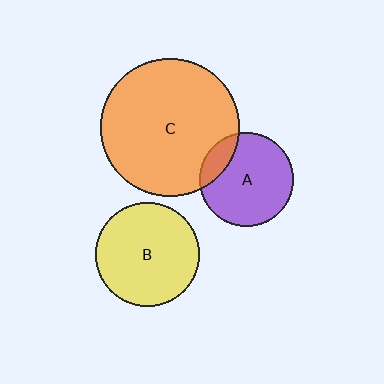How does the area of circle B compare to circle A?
Approximately 1.2 times.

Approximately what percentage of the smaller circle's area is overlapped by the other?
Approximately 15%.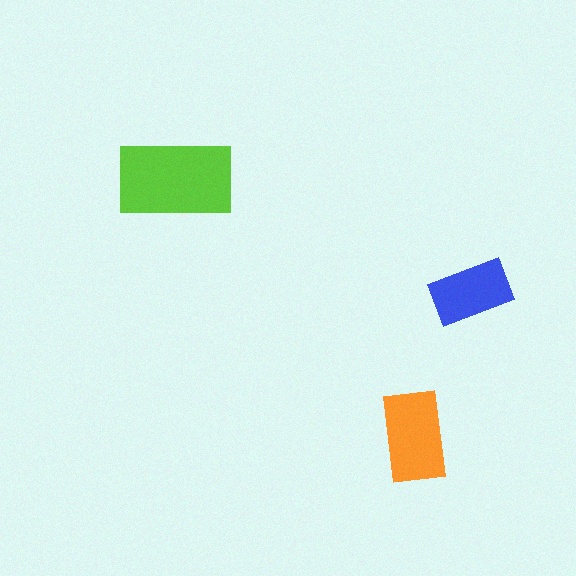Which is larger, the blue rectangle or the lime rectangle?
The lime one.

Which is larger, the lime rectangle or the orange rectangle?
The lime one.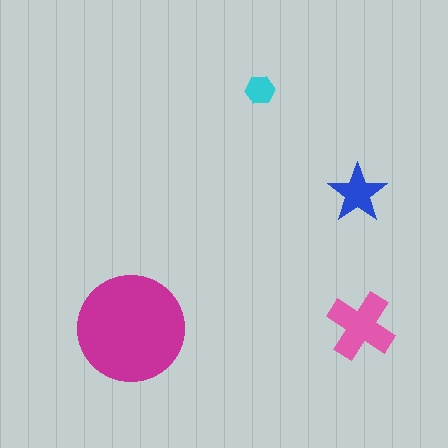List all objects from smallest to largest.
The cyan hexagon, the blue star, the pink cross, the magenta circle.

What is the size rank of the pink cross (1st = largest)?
2nd.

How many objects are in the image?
There are 4 objects in the image.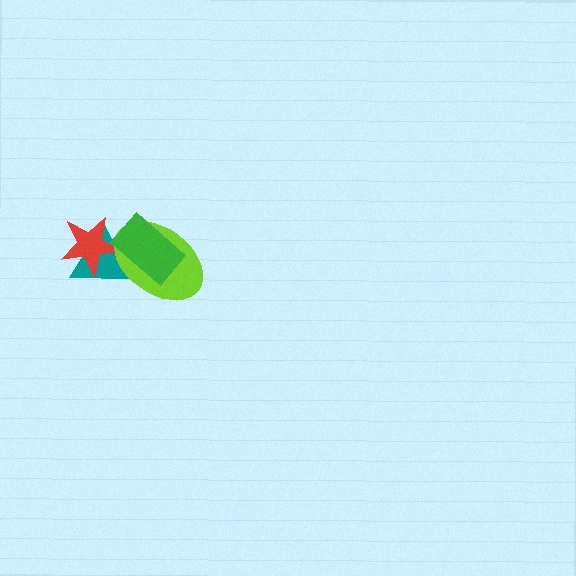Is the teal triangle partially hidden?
Yes, it is partially covered by another shape.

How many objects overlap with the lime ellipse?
3 objects overlap with the lime ellipse.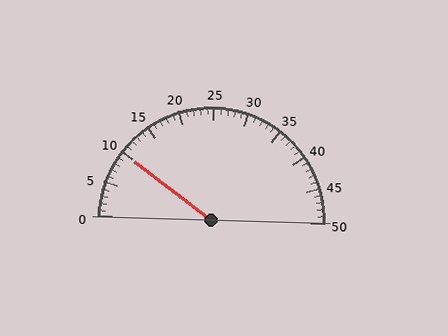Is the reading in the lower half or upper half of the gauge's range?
The reading is in the lower half of the range (0 to 50).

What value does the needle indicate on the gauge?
The needle indicates approximately 10.